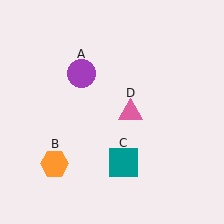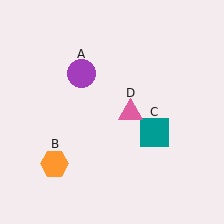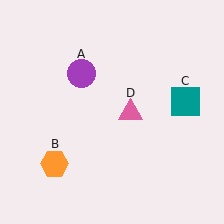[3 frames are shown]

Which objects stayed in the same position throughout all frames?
Purple circle (object A) and orange hexagon (object B) and pink triangle (object D) remained stationary.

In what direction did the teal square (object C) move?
The teal square (object C) moved up and to the right.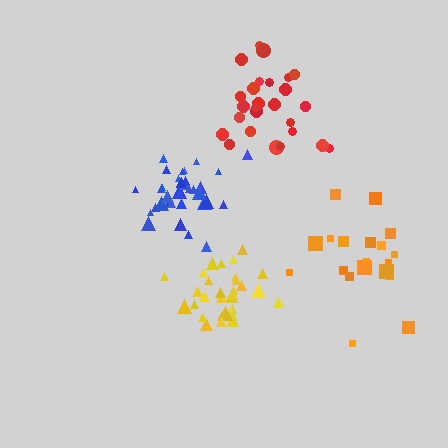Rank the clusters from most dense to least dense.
blue, yellow, red, orange.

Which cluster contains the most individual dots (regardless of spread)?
Blue (35).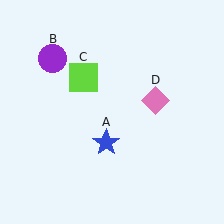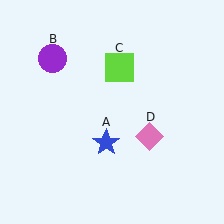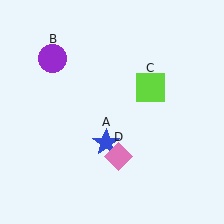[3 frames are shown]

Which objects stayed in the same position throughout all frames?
Blue star (object A) and purple circle (object B) remained stationary.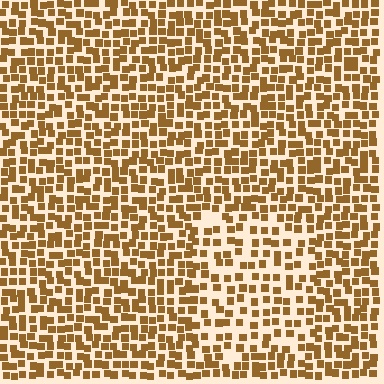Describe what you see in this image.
The image contains small brown elements arranged at two different densities. A rectangle-shaped region is visible where the elements are less densely packed than the surrounding area.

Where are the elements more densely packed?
The elements are more densely packed outside the rectangle boundary.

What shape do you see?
I see a rectangle.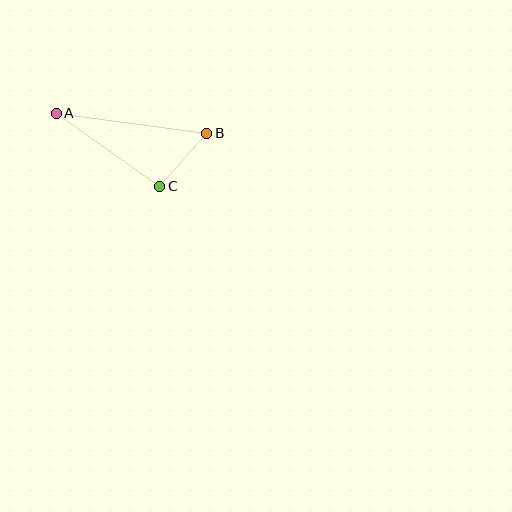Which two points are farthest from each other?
Points A and B are farthest from each other.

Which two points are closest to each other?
Points B and C are closest to each other.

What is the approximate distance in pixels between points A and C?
The distance between A and C is approximately 127 pixels.